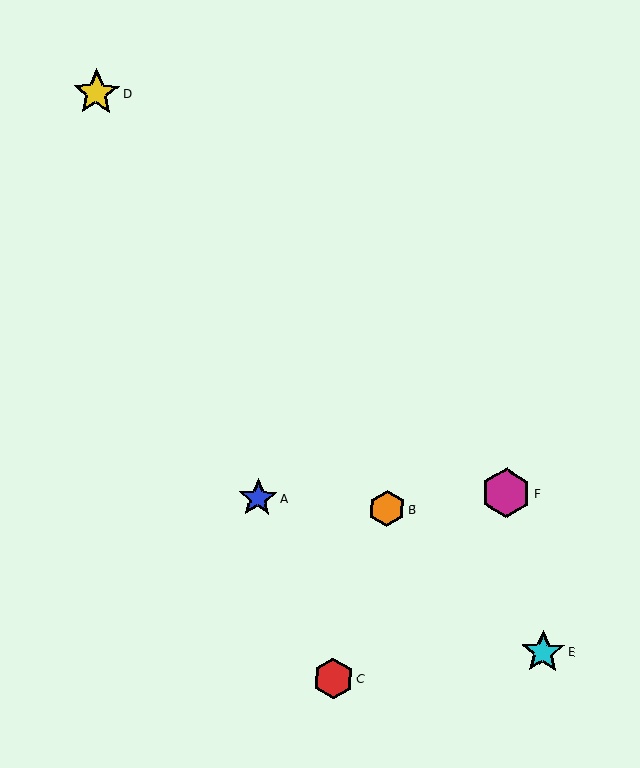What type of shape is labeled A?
Shape A is a blue star.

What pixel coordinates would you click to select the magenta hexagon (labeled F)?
Click at (506, 493) to select the magenta hexagon F.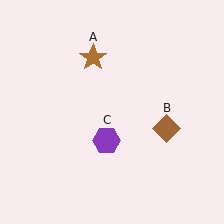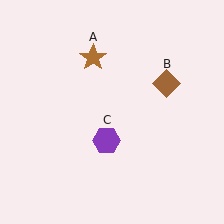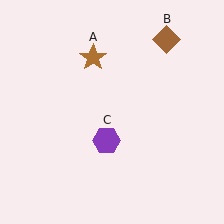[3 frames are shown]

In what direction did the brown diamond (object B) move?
The brown diamond (object B) moved up.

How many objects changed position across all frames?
1 object changed position: brown diamond (object B).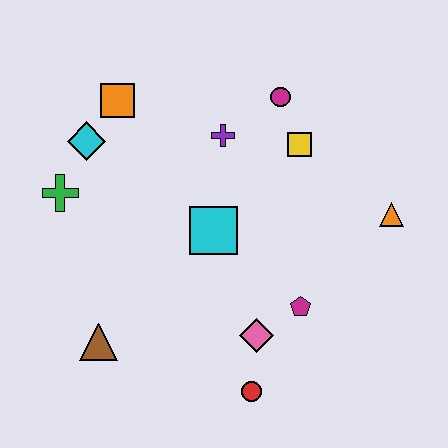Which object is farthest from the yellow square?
The brown triangle is farthest from the yellow square.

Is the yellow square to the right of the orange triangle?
No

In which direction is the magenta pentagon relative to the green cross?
The magenta pentagon is to the right of the green cross.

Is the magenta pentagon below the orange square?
Yes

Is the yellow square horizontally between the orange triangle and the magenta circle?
Yes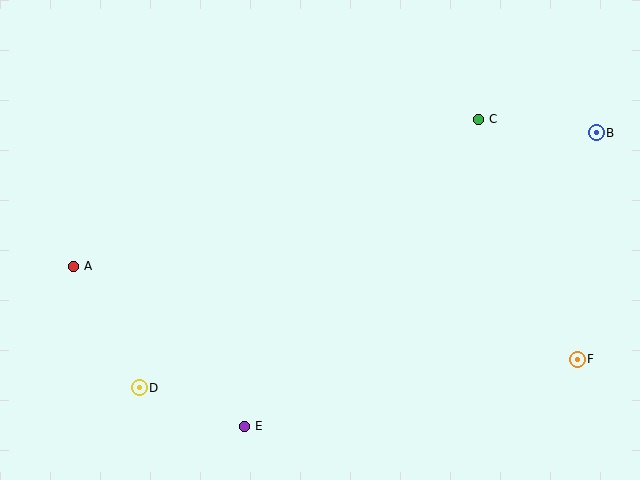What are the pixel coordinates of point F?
Point F is at (577, 359).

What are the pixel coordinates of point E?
Point E is at (245, 426).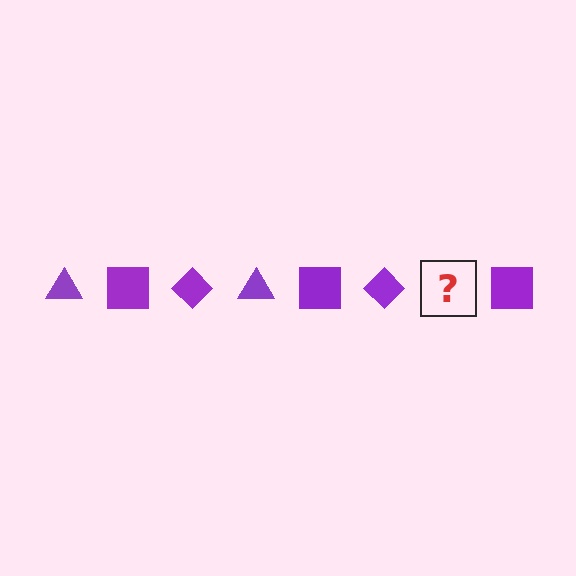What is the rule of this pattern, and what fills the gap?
The rule is that the pattern cycles through triangle, square, diamond shapes in purple. The gap should be filled with a purple triangle.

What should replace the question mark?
The question mark should be replaced with a purple triangle.